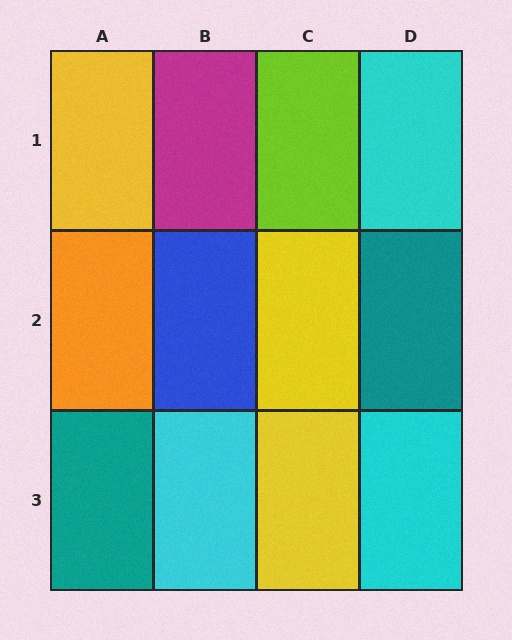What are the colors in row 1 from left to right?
Yellow, magenta, lime, cyan.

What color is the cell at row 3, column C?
Yellow.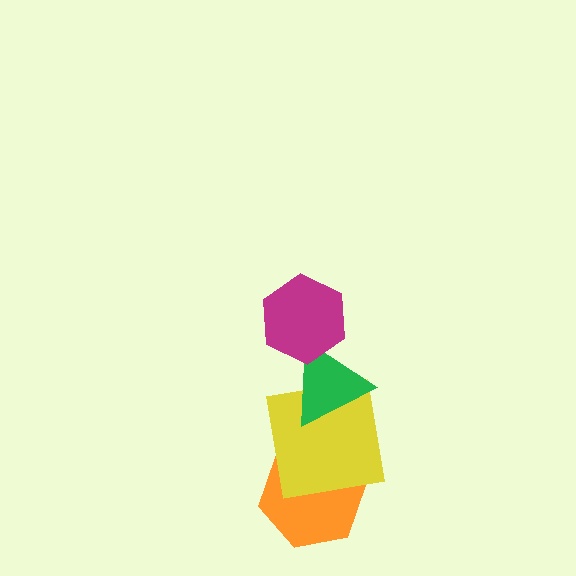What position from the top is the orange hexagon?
The orange hexagon is 4th from the top.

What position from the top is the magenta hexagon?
The magenta hexagon is 1st from the top.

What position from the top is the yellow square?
The yellow square is 3rd from the top.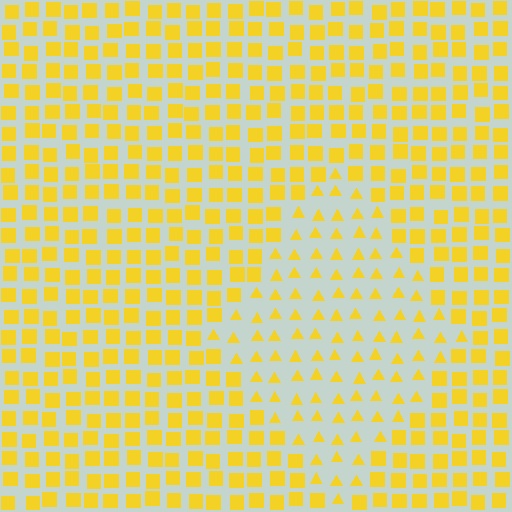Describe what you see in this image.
The image is filled with small yellow elements arranged in a uniform grid. A diamond-shaped region contains triangles, while the surrounding area contains squares. The boundary is defined purely by the change in element shape.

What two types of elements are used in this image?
The image uses triangles inside the diamond region and squares outside it.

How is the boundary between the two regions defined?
The boundary is defined by a change in element shape: triangles inside vs. squares outside. All elements share the same color and spacing.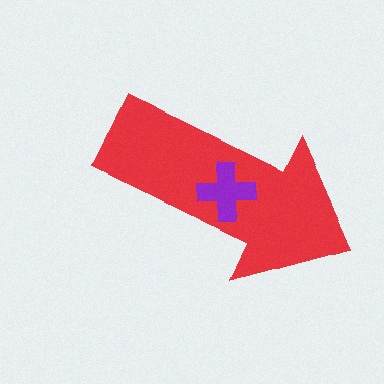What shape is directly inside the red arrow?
The purple cross.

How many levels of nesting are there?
2.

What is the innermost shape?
The purple cross.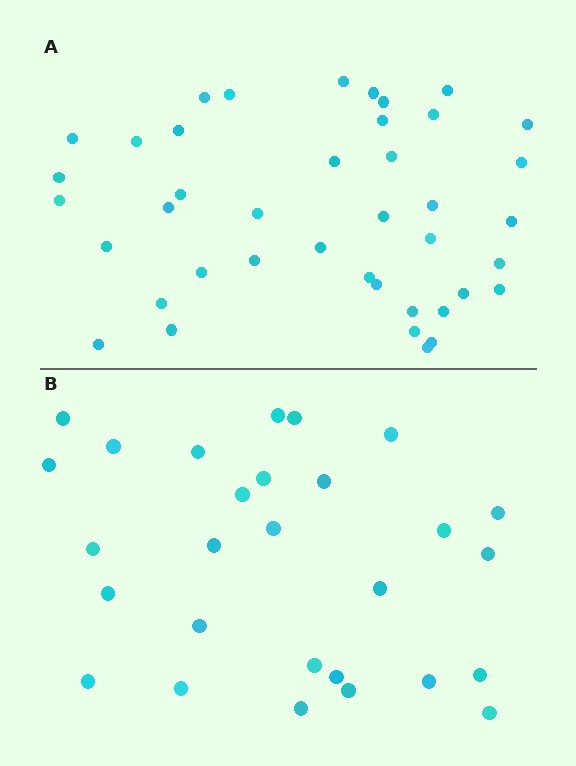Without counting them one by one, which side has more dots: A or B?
Region A (the top region) has more dots.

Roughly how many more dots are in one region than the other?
Region A has approximately 15 more dots than region B.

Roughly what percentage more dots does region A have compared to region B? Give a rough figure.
About 45% more.